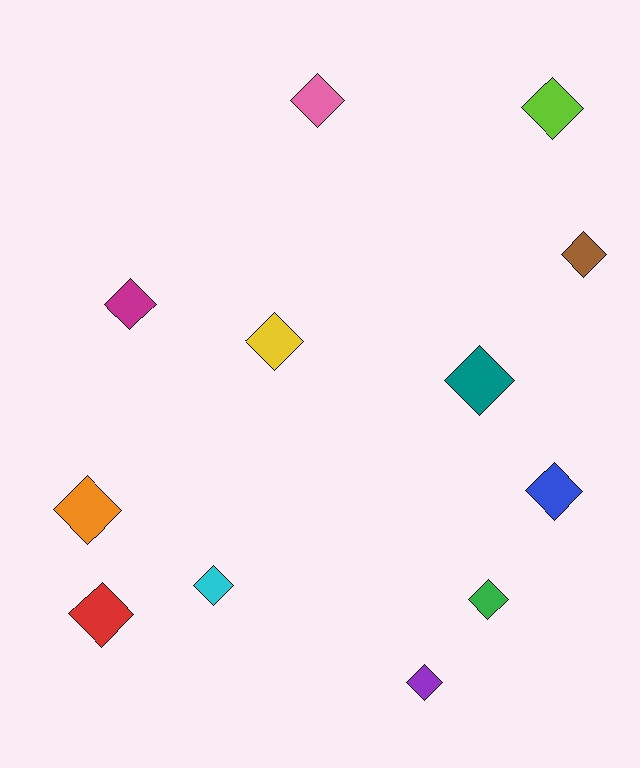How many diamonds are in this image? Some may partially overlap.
There are 12 diamonds.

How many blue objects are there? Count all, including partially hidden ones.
There is 1 blue object.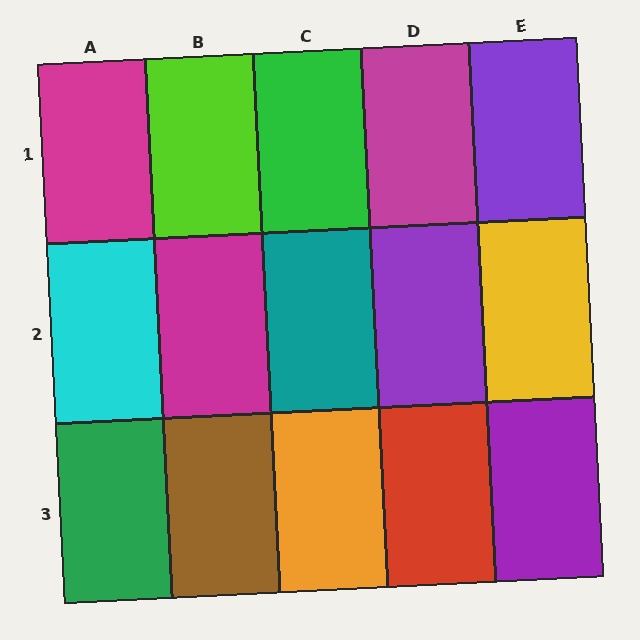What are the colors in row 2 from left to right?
Cyan, magenta, teal, purple, yellow.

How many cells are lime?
1 cell is lime.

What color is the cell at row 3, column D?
Red.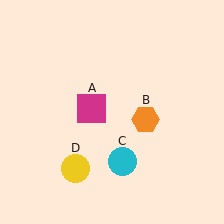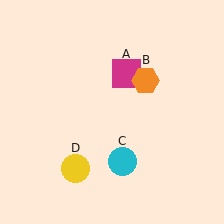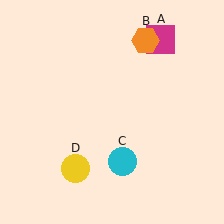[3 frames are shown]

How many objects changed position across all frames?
2 objects changed position: magenta square (object A), orange hexagon (object B).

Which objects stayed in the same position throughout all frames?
Cyan circle (object C) and yellow circle (object D) remained stationary.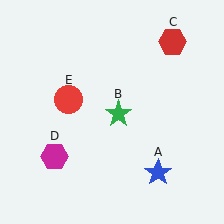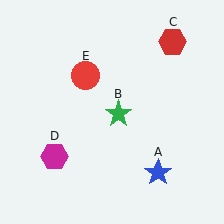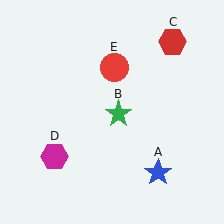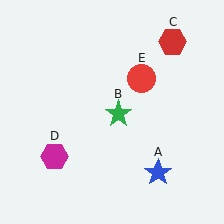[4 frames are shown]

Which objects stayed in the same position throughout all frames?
Blue star (object A) and green star (object B) and red hexagon (object C) and magenta hexagon (object D) remained stationary.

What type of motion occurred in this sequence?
The red circle (object E) rotated clockwise around the center of the scene.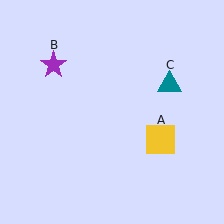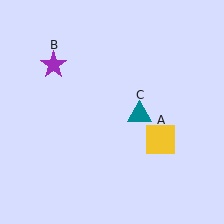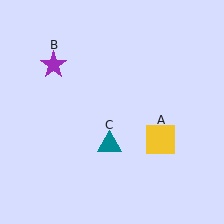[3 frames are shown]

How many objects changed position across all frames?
1 object changed position: teal triangle (object C).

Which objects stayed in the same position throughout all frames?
Yellow square (object A) and purple star (object B) remained stationary.